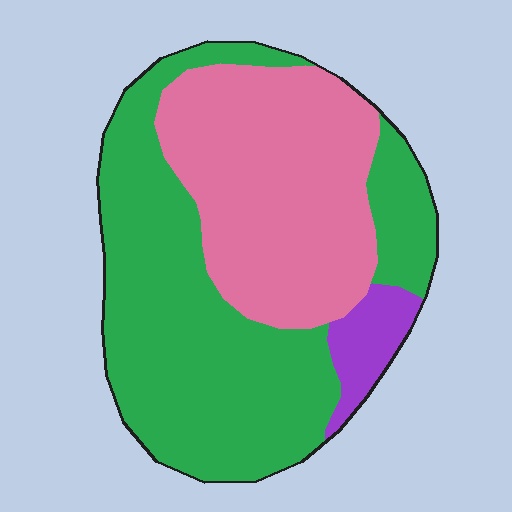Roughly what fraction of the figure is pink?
Pink takes up between a quarter and a half of the figure.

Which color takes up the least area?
Purple, at roughly 5%.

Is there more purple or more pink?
Pink.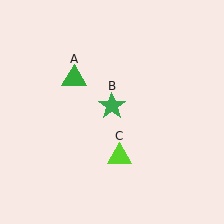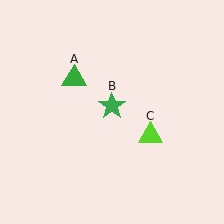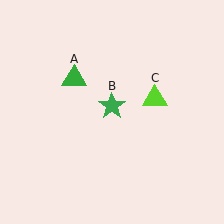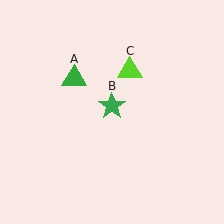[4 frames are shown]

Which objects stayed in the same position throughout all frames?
Green triangle (object A) and green star (object B) remained stationary.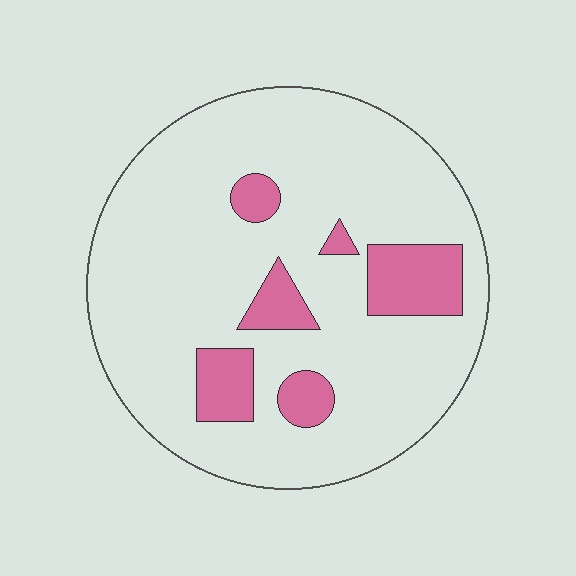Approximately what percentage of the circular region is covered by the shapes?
Approximately 15%.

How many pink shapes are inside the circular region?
6.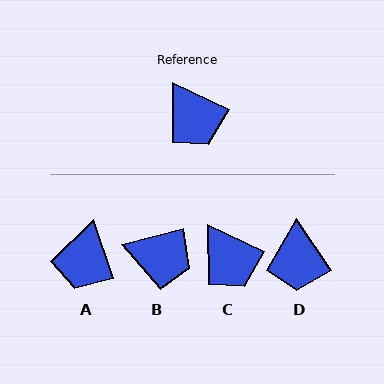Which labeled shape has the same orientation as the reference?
C.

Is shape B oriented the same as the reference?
No, it is off by about 40 degrees.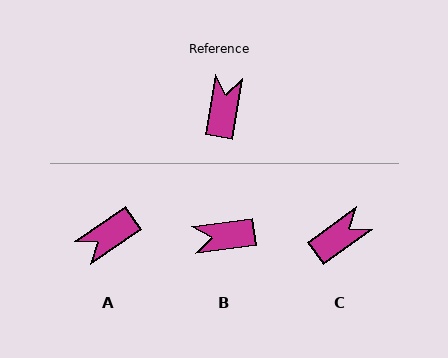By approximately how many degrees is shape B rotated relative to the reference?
Approximately 106 degrees counter-clockwise.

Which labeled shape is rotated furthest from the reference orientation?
A, about 134 degrees away.